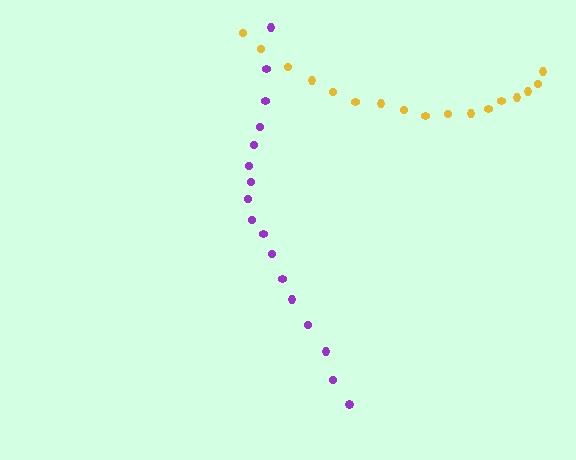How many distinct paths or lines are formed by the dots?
There are 2 distinct paths.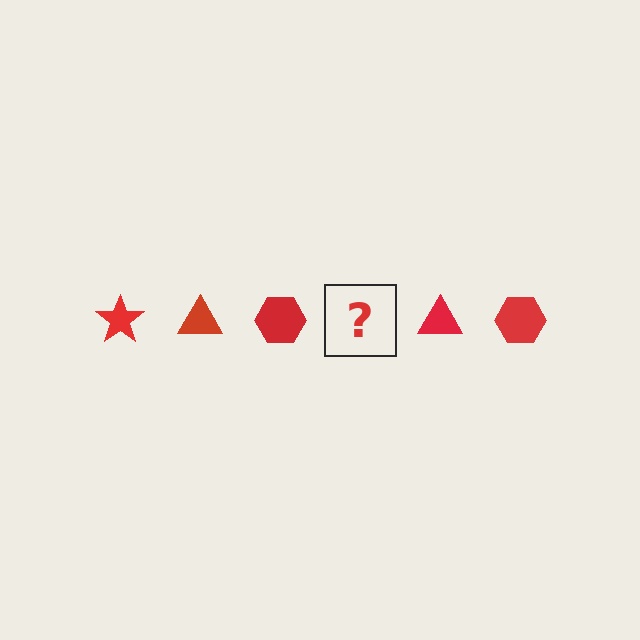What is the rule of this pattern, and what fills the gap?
The rule is that the pattern cycles through star, triangle, hexagon shapes in red. The gap should be filled with a red star.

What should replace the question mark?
The question mark should be replaced with a red star.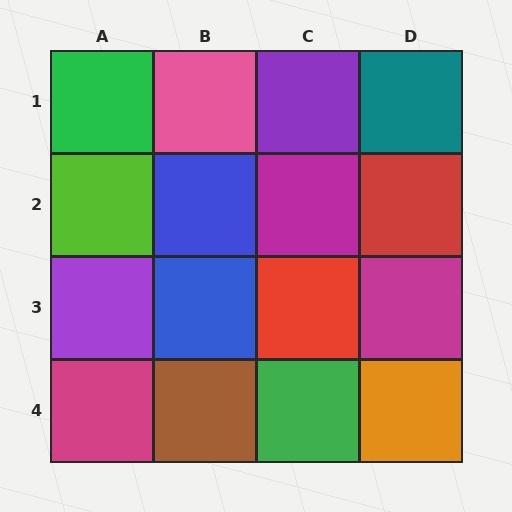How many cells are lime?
1 cell is lime.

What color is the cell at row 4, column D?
Orange.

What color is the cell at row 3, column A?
Purple.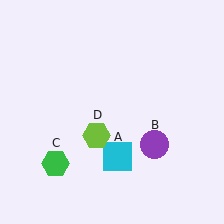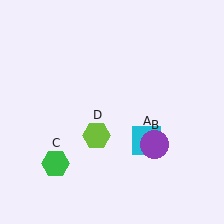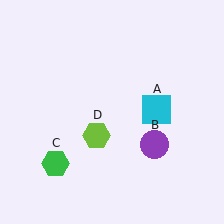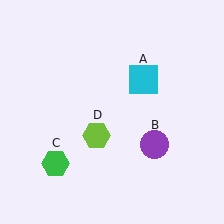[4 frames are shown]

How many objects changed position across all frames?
1 object changed position: cyan square (object A).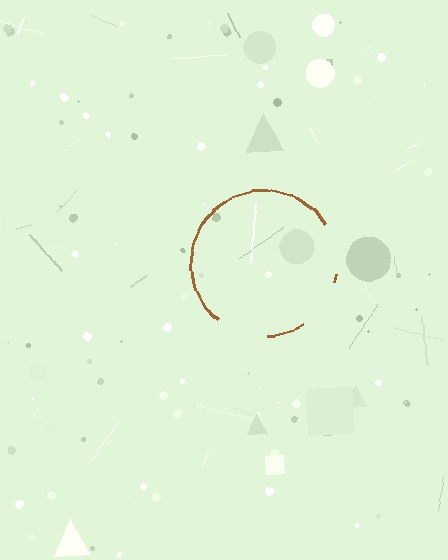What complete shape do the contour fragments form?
The contour fragments form a circle.